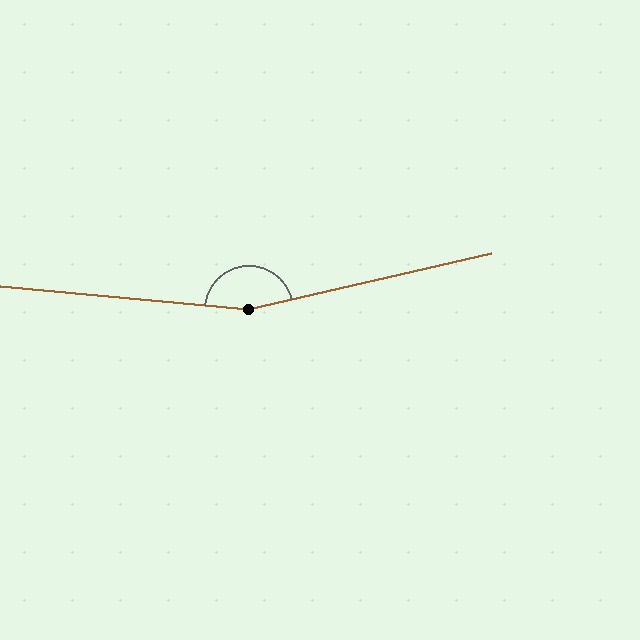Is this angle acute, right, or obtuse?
It is obtuse.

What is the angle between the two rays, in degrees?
Approximately 162 degrees.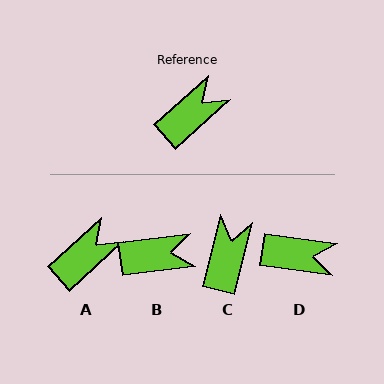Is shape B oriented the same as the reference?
No, it is off by about 35 degrees.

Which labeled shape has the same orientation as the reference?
A.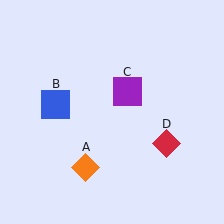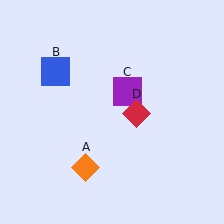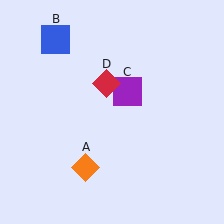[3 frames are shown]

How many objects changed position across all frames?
2 objects changed position: blue square (object B), red diamond (object D).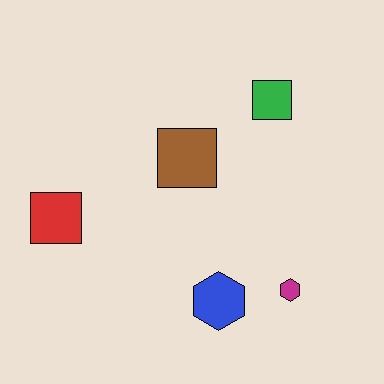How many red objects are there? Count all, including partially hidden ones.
There is 1 red object.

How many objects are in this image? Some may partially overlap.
There are 5 objects.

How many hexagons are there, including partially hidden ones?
There are 2 hexagons.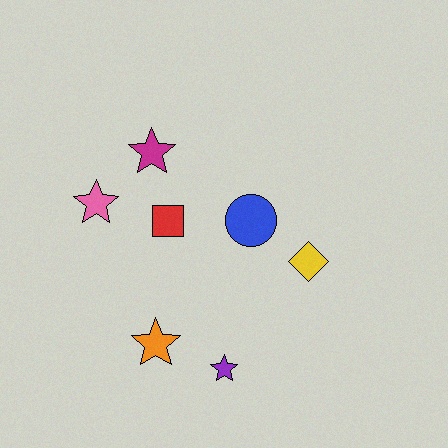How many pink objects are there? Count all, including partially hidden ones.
There is 1 pink object.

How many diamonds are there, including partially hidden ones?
There is 1 diamond.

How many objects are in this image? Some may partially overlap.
There are 7 objects.